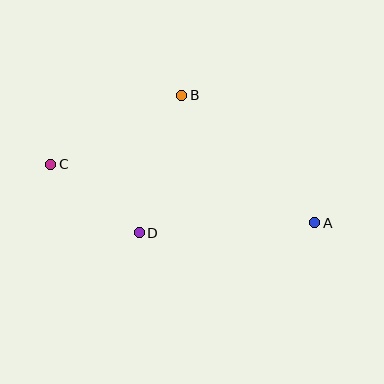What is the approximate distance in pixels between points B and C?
The distance between B and C is approximately 148 pixels.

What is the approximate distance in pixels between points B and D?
The distance between B and D is approximately 144 pixels.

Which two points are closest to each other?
Points C and D are closest to each other.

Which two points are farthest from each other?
Points A and C are farthest from each other.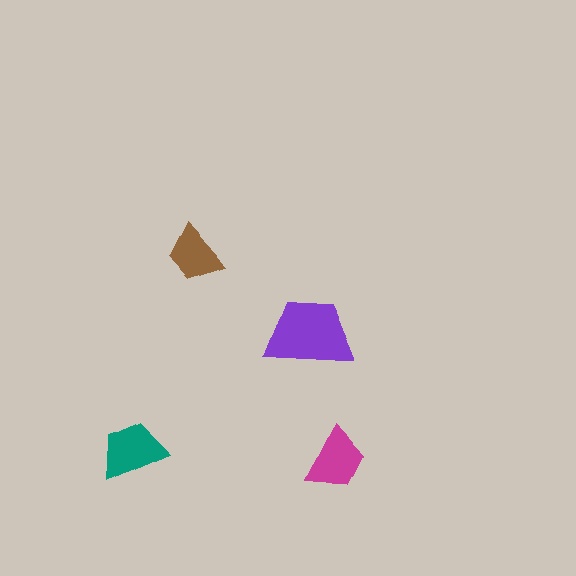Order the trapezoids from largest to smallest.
the purple one, the teal one, the magenta one, the brown one.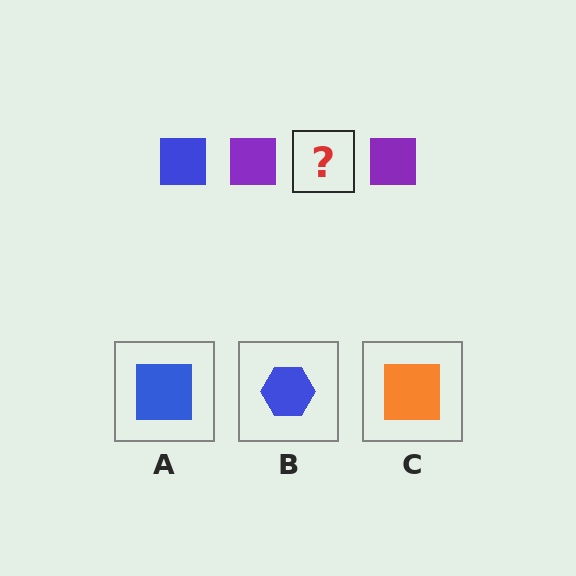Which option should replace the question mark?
Option A.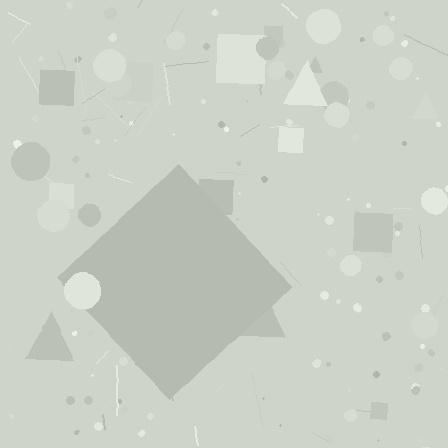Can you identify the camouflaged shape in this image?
The camouflaged shape is a diamond.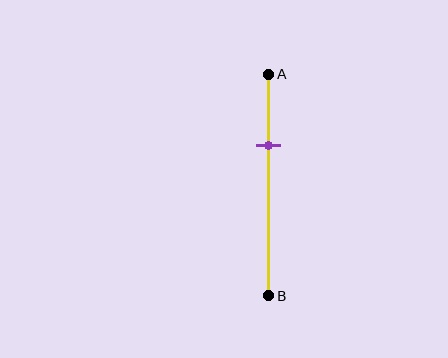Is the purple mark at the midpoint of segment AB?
No, the mark is at about 30% from A, not at the 50% midpoint.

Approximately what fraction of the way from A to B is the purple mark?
The purple mark is approximately 30% of the way from A to B.